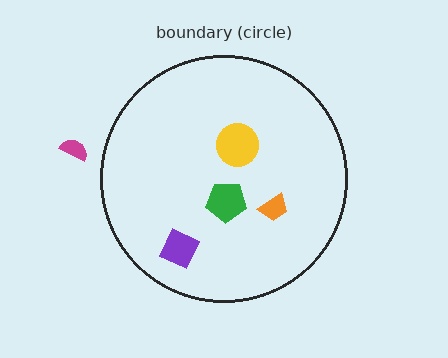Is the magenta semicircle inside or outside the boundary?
Outside.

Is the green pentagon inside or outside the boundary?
Inside.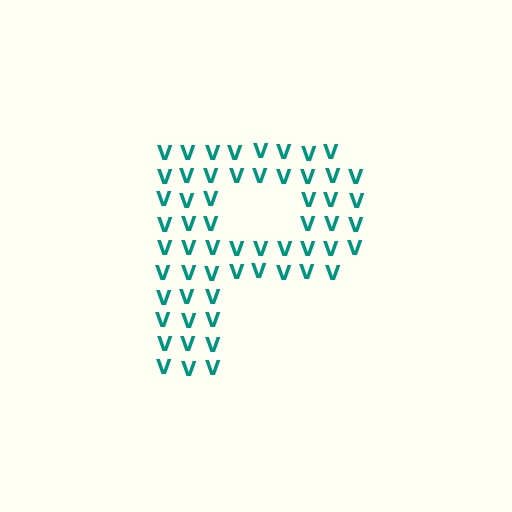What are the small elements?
The small elements are letter V's.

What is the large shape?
The large shape is the letter P.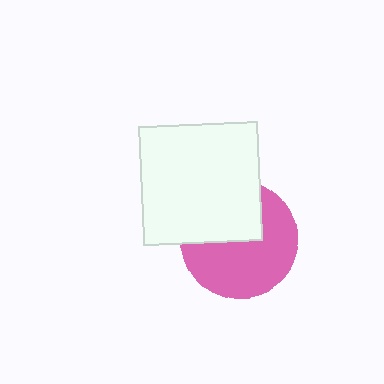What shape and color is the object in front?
The object in front is a white square.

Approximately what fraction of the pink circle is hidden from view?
Roughly 39% of the pink circle is hidden behind the white square.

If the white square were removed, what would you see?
You would see the complete pink circle.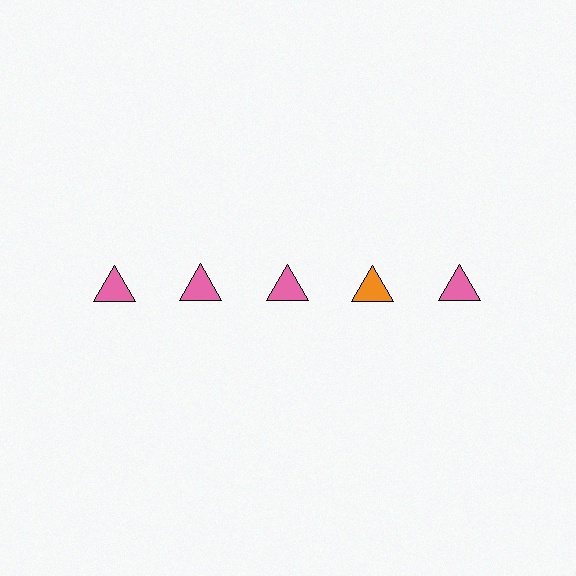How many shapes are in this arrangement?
There are 5 shapes arranged in a grid pattern.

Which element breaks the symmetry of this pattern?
The orange triangle in the top row, second from right column breaks the symmetry. All other shapes are pink triangles.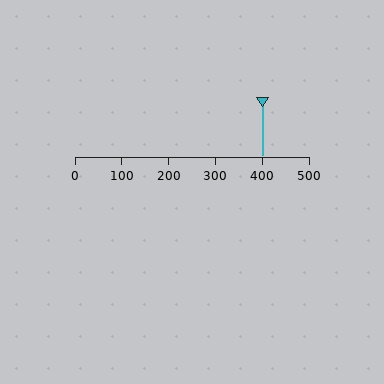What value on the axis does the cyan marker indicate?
The marker indicates approximately 400.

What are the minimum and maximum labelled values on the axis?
The axis runs from 0 to 500.